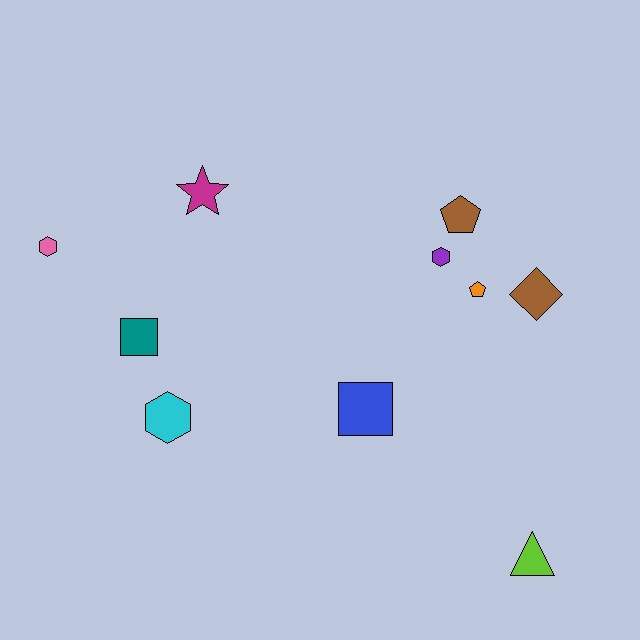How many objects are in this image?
There are 10 objects.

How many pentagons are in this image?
There are 2 pentagons.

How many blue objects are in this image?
There is 1 blue object.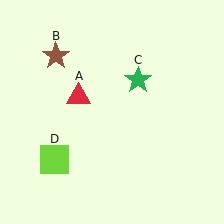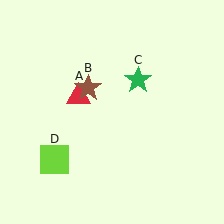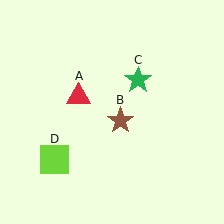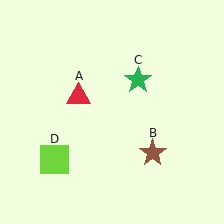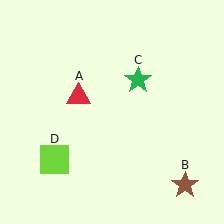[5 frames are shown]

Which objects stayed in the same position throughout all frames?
Red triangle (object A) and green star (object C) and lime square (object D) remained stationary.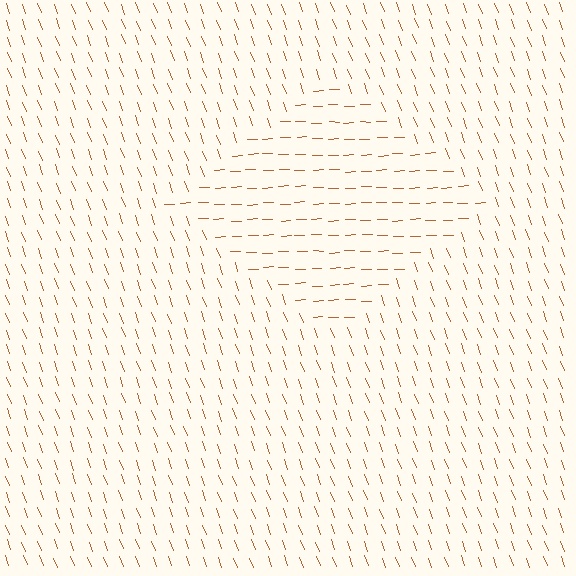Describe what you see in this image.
The image is filled with small brown line segments. A diamond region in the image has lines oriented differently from the surrounding lines, creating a visible texture boundary.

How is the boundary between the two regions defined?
The boundary is defined purely by a change in line orientation (approximately 72 degrees difference). All lines are the same color and thickness.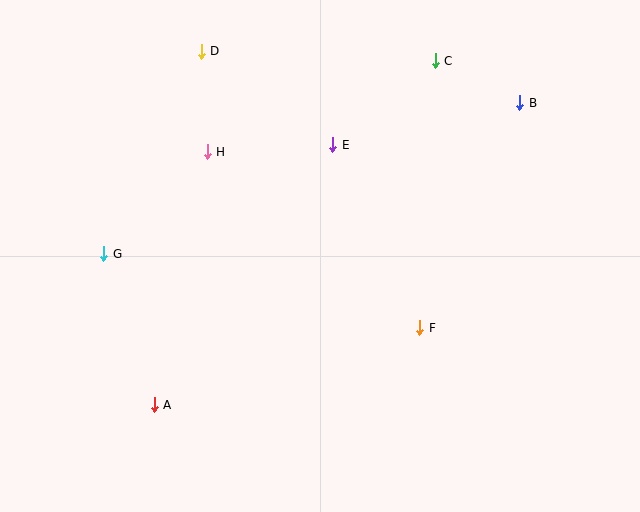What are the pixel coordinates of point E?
Point E is at (333, 145).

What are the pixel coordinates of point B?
Point B is at (520, 103).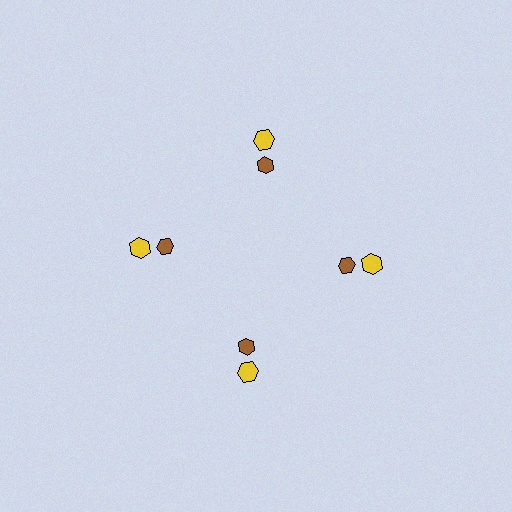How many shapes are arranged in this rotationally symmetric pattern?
There are 8 shapes, arranged in 4 groups of 2.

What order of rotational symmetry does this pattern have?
This pattern has 4-fold rotational symmetry.